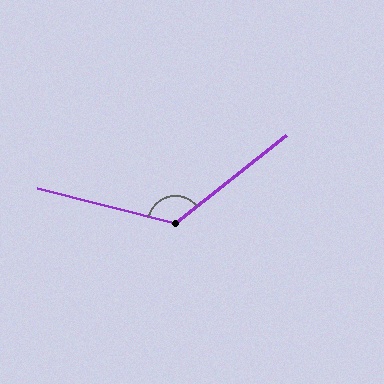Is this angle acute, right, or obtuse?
It is obtuse.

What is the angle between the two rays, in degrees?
Approximately 127 degrees.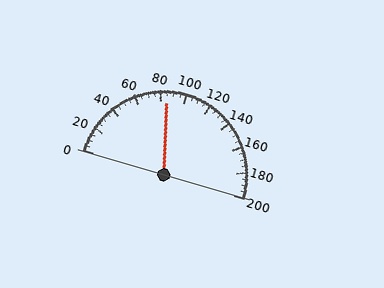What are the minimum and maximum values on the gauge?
The gauge ranges from 0 to 200.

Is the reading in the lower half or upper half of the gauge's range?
The reading is in the lower half of the range (0 to 200).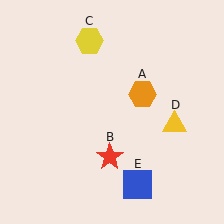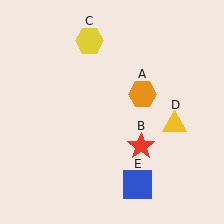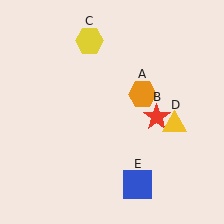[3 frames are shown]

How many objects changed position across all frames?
1 object changed position: red star (object B).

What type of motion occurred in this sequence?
The red star (object B) rotated counterclockwise around the center of the scene.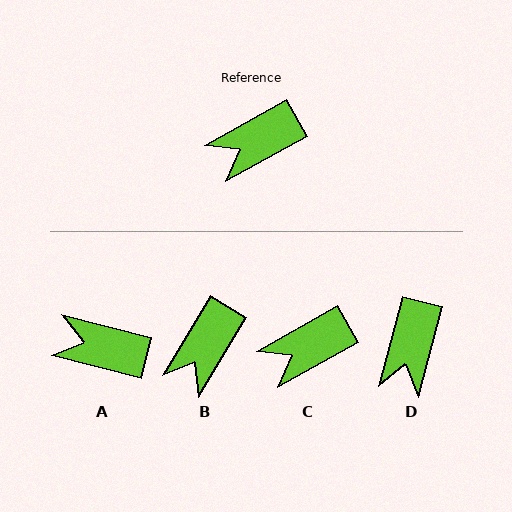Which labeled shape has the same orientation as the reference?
C.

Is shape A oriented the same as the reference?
No, it is off by about 43 degrees.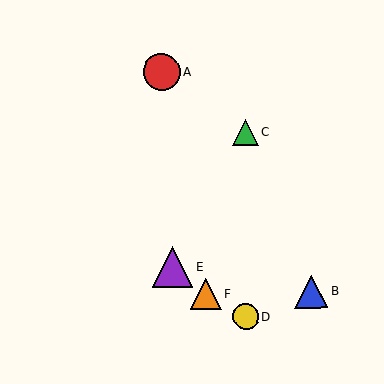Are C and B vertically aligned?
No, C is at x≈245 and B is at x≈312.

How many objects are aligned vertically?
2 objects (C, D) are aligned vertically.